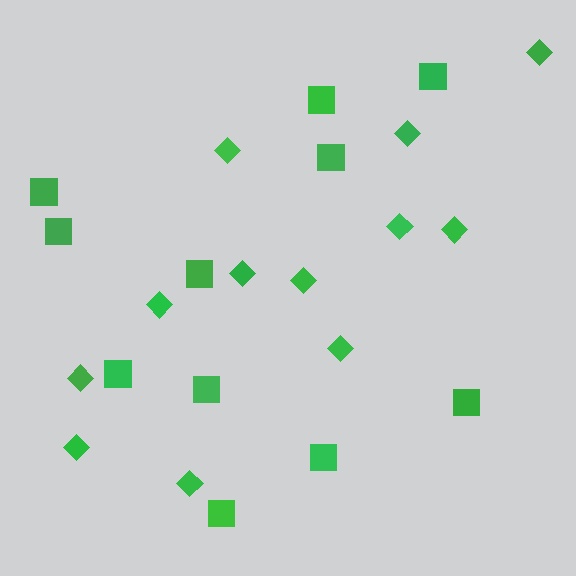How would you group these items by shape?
There are 2 groups: one group of squares (11) and one group of diamonds (12).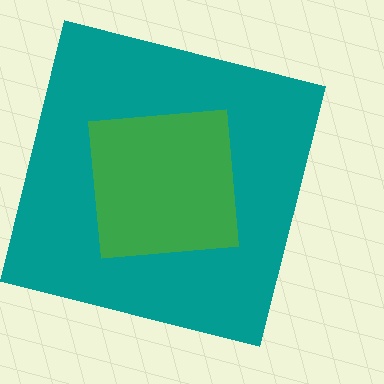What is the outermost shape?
The teal square.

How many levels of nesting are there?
2.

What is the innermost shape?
The green square.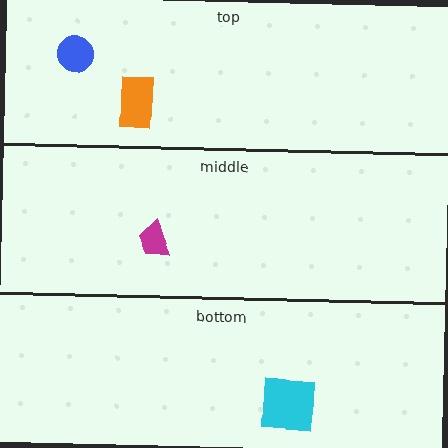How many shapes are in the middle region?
1.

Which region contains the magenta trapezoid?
The middle region.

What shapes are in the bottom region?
The cyan square.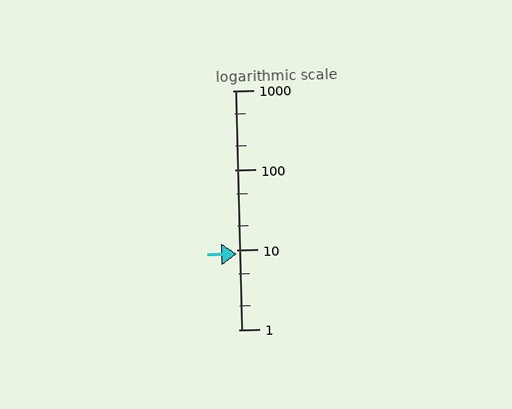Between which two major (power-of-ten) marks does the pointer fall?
The pointer is between 1 and 10.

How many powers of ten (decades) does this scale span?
The scale spans 3 decades, from 1 to 1000.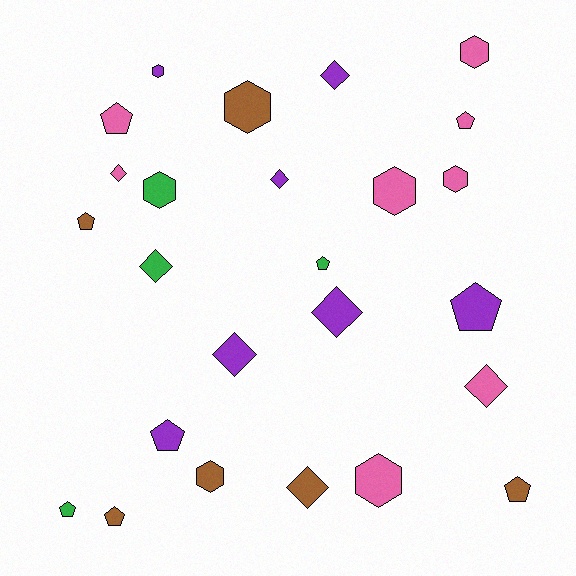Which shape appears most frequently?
Pentagon, with 9 objects.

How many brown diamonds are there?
There is 1 brown diamond.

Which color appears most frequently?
Pink, with 8 objects.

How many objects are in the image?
There are 25 objects.